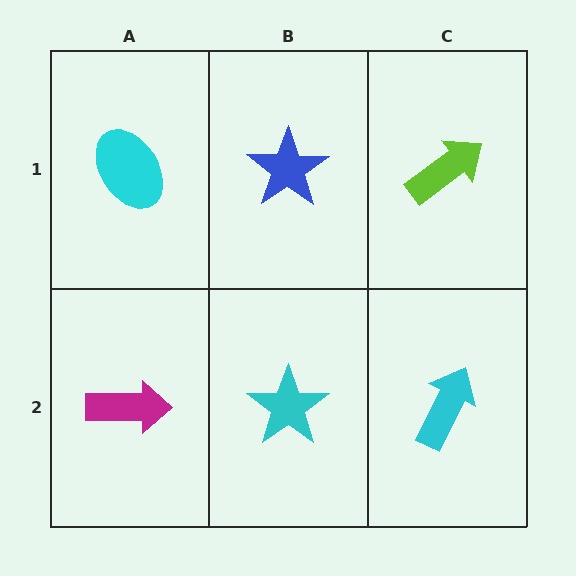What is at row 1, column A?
A cyan ellipse.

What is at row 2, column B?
A cyan star.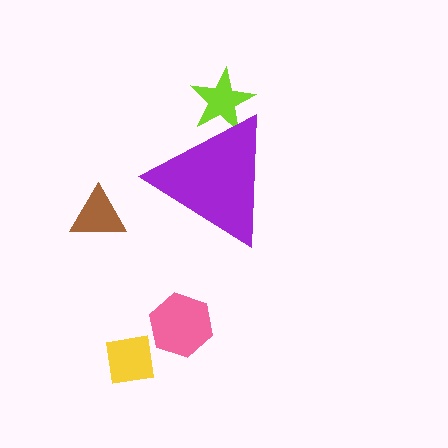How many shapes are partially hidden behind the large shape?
1 shape is partially hidden.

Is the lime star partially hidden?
Yes, the lime star is partially hidden behind the purple triangle.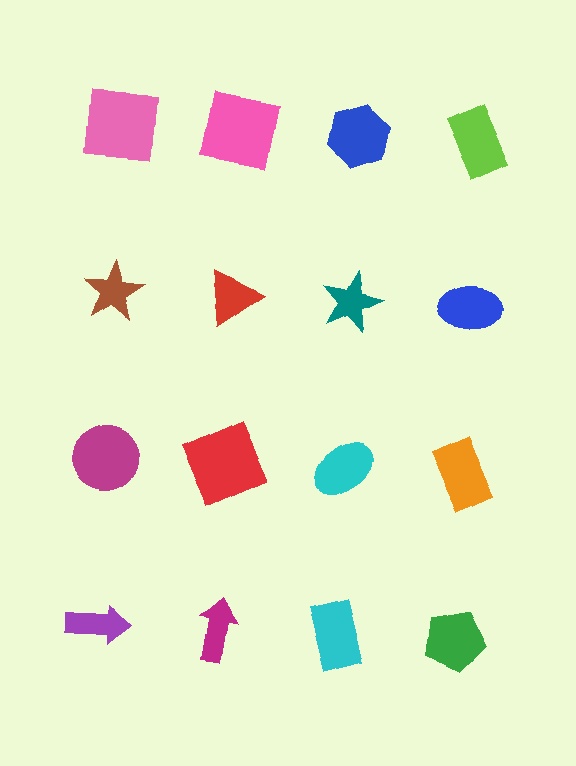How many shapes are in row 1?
4 shapes.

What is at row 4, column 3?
A cyan rectangle.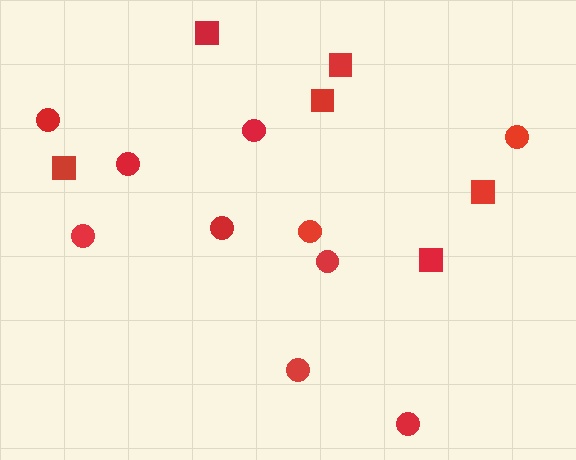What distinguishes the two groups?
There are 2 groups: one group of squares (6) and one group of circles (10).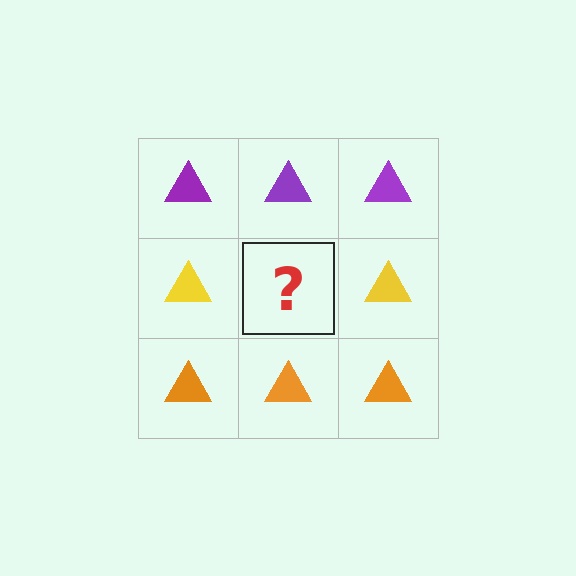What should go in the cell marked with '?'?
The missing cell should contain a yellow triangle.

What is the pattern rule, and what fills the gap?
The rule is that each row has a consistent color. The gap should be filled with a yellow triangle.